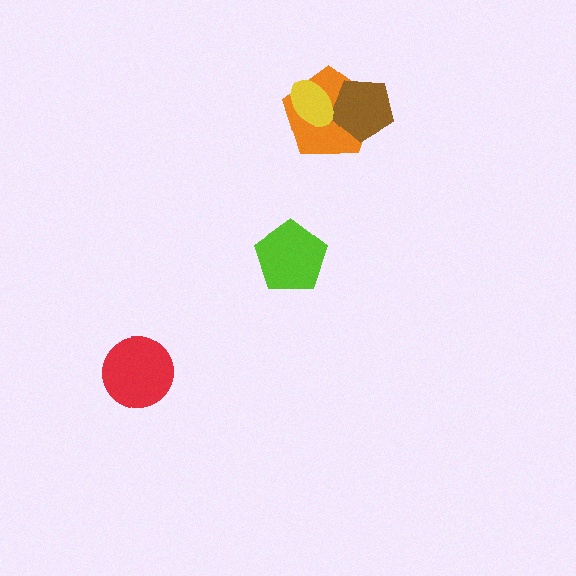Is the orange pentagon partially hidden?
Yes, it is partially covered by another shape.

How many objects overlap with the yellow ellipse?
2 objects overlap with the yellow ellipse.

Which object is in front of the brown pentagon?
The yellow ellipse is in front of the brown pentagon.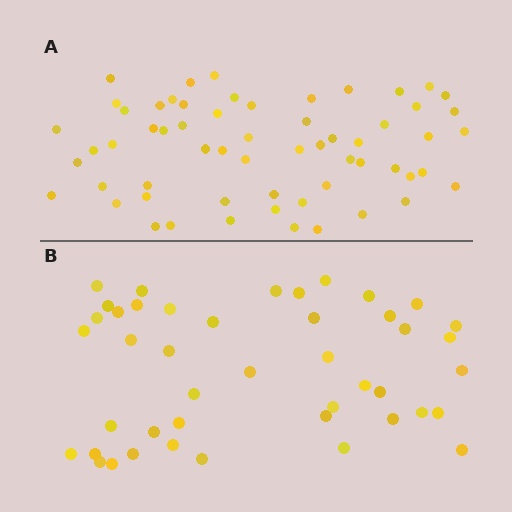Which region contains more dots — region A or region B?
Region A (the top region) has more dots.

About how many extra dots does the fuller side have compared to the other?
Region A has approximately 15 more dots than region B.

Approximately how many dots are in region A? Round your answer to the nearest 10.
About 60 dots.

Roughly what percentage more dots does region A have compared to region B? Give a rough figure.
About 35% more.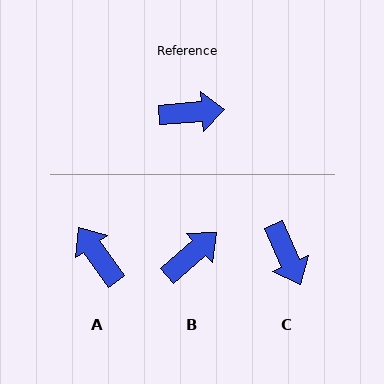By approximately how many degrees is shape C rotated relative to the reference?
Approximately 70 degrees clockwise.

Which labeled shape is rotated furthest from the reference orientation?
A, about 121 degrees away.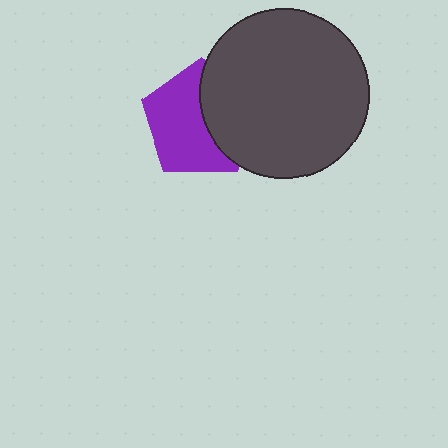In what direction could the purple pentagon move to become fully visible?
The purple pentagon could move left. That would shift it out from behind the dark gray circle entirely.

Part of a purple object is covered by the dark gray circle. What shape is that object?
It is a pentagon.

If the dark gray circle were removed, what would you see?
You would see the complete purple pentagon.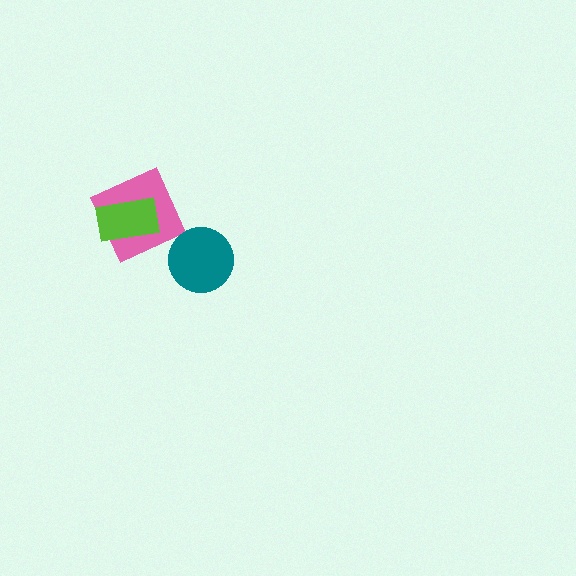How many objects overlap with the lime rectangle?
1 object overlaps with the lime rectangle.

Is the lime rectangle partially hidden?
No, no other shape covers it.